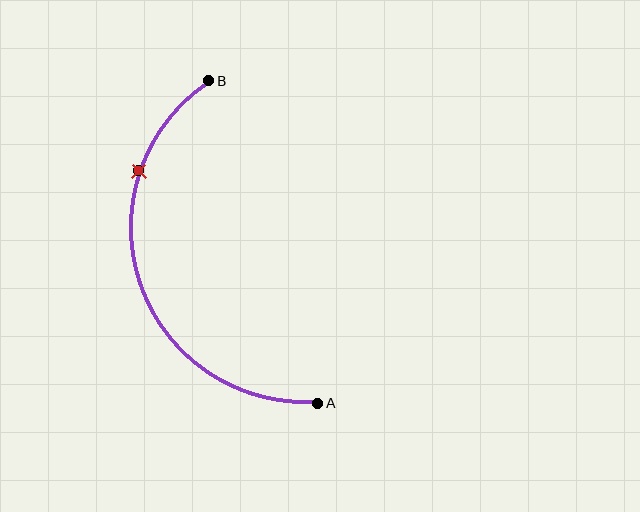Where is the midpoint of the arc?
The arc midpoint is the point on the curve farthest from the straight line joining A and B. It sits to the left of that line.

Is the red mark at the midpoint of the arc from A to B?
No. The red mark lies on the arc but is closer to endpoint B. The arc midpoint would be at the point on the curve equidistant along the arc from both A and B.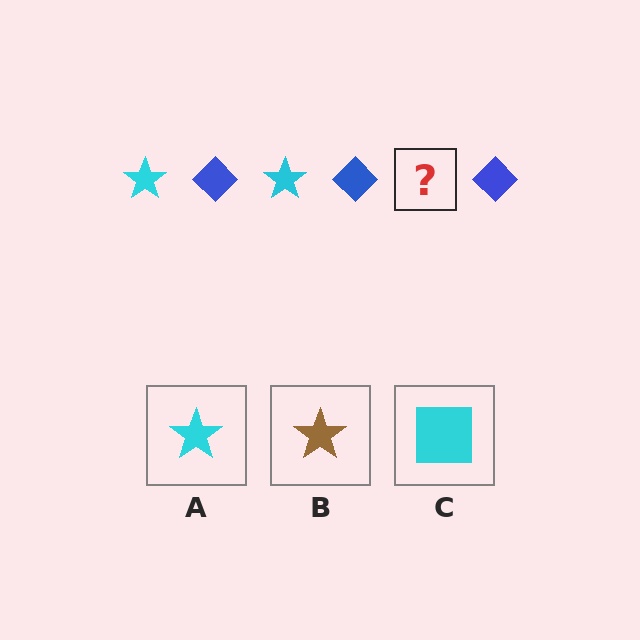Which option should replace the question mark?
Option A.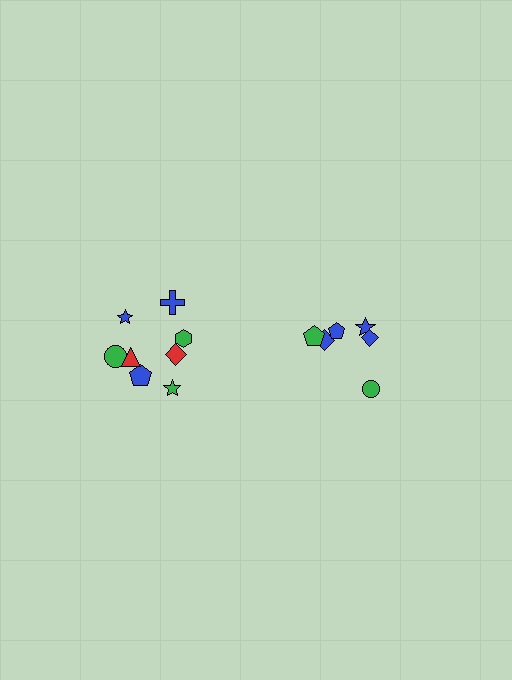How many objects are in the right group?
There are 6 objects.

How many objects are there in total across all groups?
There are 14 objects.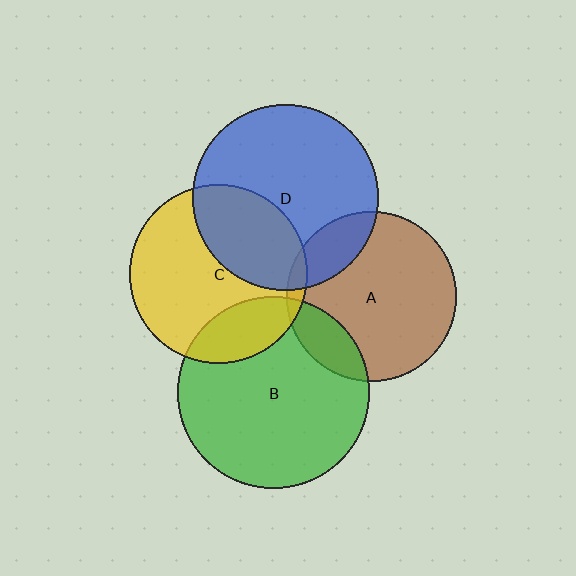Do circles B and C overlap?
Yes.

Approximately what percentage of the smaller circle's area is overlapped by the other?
Approximately 20%.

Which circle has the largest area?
Circle B (green).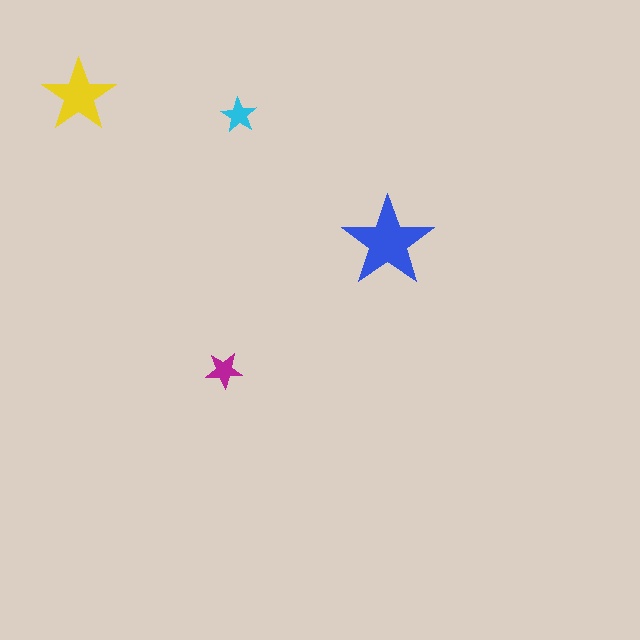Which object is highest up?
The yellow star is topmost.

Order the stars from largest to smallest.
the blue one, the yellow one, the magenta one, the cyan one.